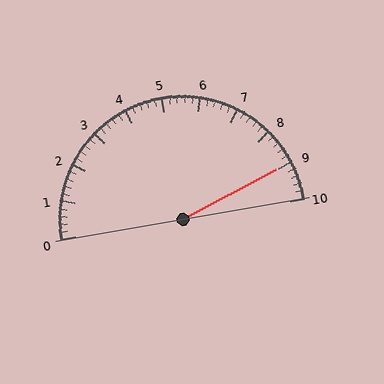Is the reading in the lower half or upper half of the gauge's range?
The reading is in the upper half of the range (0 to 10).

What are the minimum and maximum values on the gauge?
The gauge ranges from 0 to 10.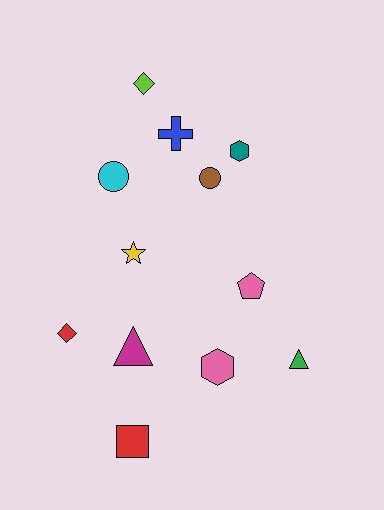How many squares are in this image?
There is 1 square.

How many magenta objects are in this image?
There is 1 magenta object.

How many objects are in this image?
There are 12 objects.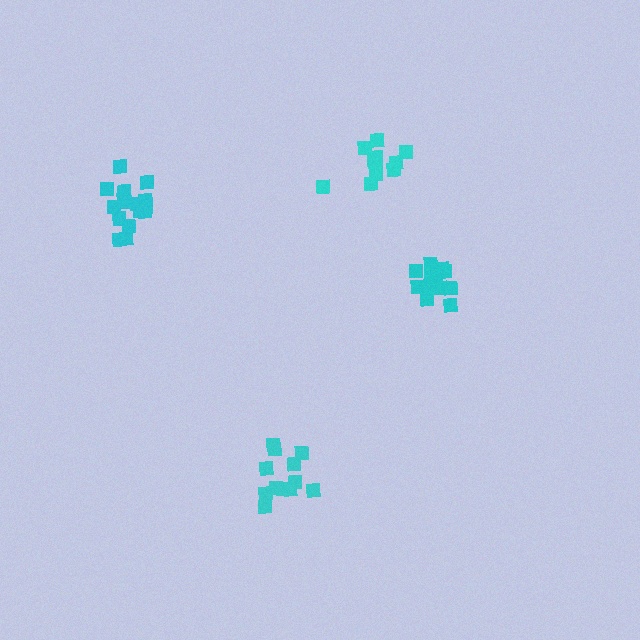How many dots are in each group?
Group 1: 13 dots, Group 2: 12 dots, Group 3: 17 dots, Group 4: 12 dots (54 total).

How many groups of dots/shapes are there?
There are 4 groups.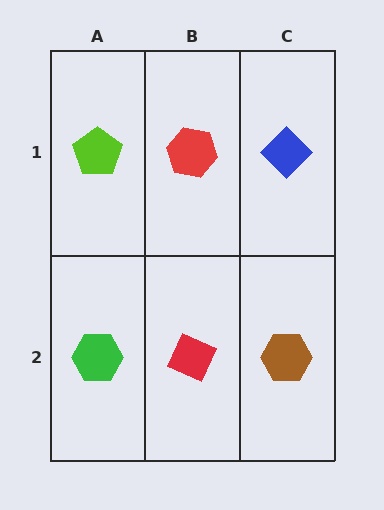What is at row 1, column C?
A blue diamond.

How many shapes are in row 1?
3 shapes.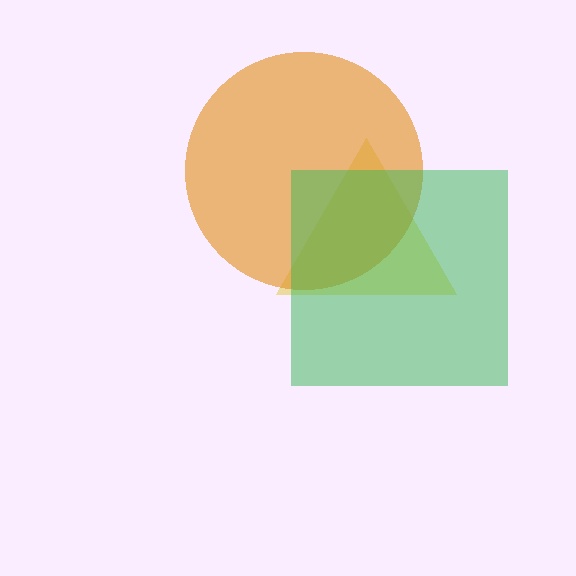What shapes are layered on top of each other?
The layered shapes are: a yellow triangle, an orange circle, a green square.